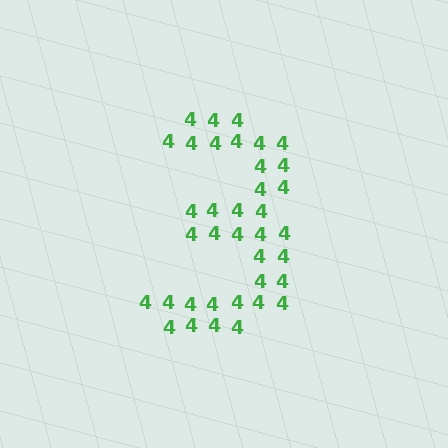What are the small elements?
The small elements are digit 4's.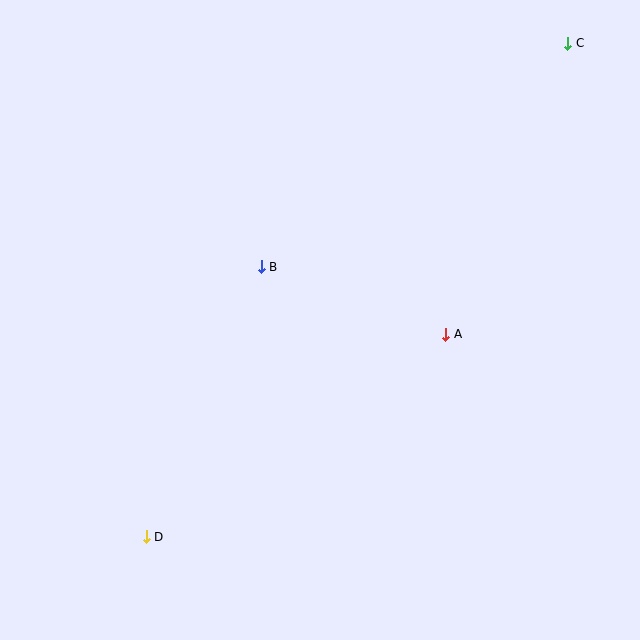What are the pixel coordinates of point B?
Point B is at (261, 267).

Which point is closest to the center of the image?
Point B at (261, 267) is closest to the center.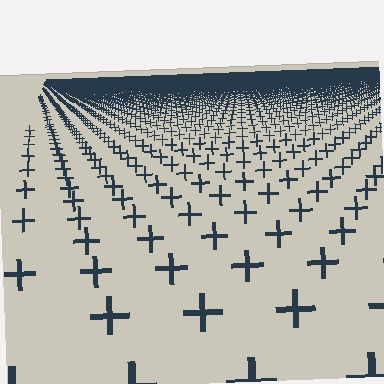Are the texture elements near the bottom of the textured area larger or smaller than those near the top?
Larger. Near the bottom, elements are closer to the viewer and appear at a bigger on-screen size.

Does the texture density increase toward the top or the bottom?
Density increases toward the top.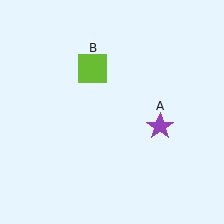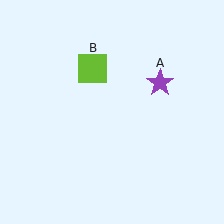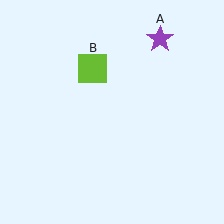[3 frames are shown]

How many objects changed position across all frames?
1 object changed position: purple star (object A).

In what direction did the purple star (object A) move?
The purple star (object A) moved up.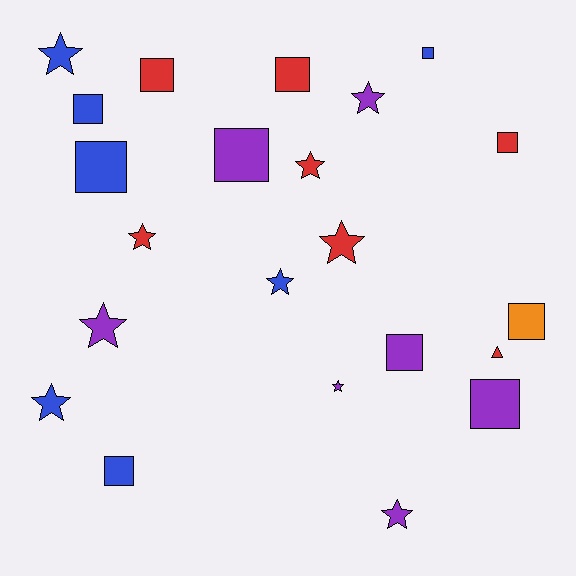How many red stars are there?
There are 3 red stars.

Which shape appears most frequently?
Square, with 11 objects.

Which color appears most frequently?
Blue, with 7 objects.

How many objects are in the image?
There are 22 objects.